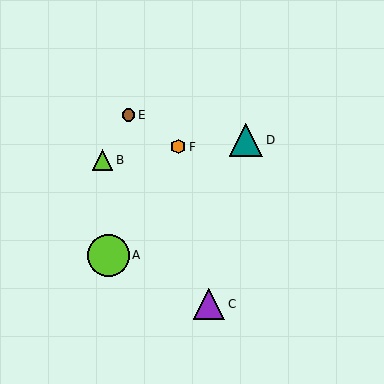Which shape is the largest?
The lime circle (labeled A) is the largest.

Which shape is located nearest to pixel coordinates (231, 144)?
The teal triangle (labeled D) at (246, 140) is nearest to that location.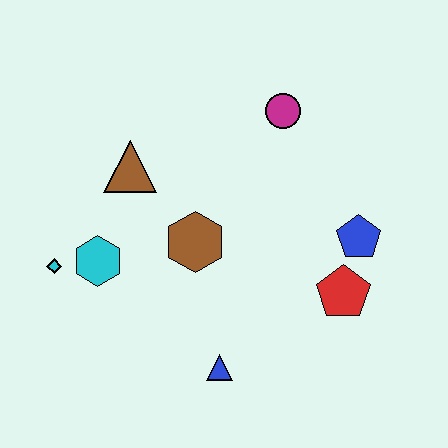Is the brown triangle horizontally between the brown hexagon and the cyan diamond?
Yes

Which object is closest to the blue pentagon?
The red pentagon is closest to the blue pentagon.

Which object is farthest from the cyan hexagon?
The blue pentagon is farthest from the cyan hexagon.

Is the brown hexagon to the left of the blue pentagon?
Yes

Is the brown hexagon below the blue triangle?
No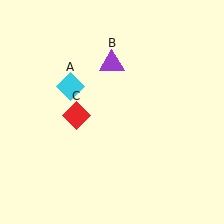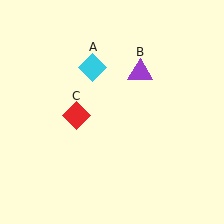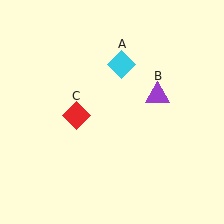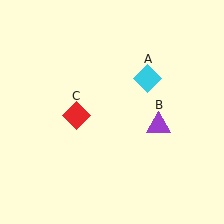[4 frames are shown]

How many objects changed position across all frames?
2 objects changed position: cyan diamond (object A), purple triangle (object B).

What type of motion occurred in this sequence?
The cyan diamond (object A), purple triangle (object B) rotated clockwise around the center of the scene.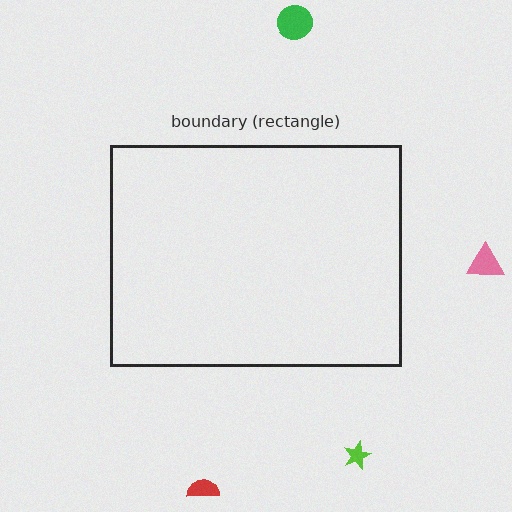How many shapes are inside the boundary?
0 inside, 4 outside.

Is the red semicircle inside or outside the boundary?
Outside.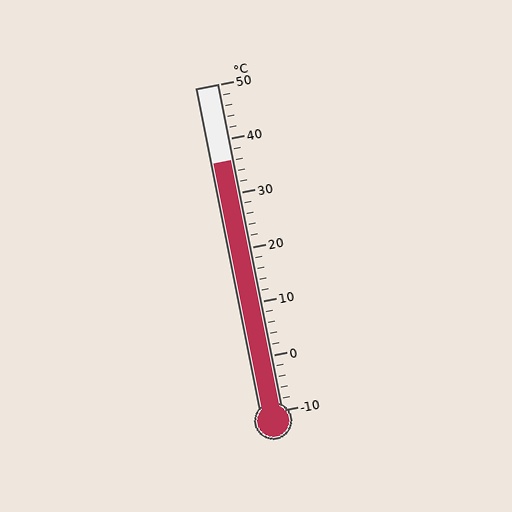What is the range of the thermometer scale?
The thermometer scale ranges from -10°C to 50°C.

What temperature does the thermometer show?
The thermometer shows approximately 36°C.